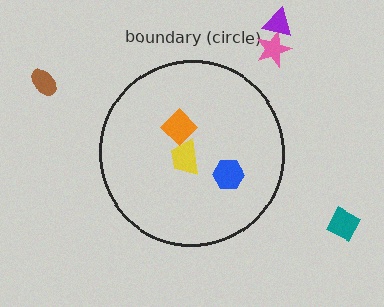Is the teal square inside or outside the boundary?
Outside.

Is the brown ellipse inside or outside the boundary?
Outside.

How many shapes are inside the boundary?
3 inside, 4 outside.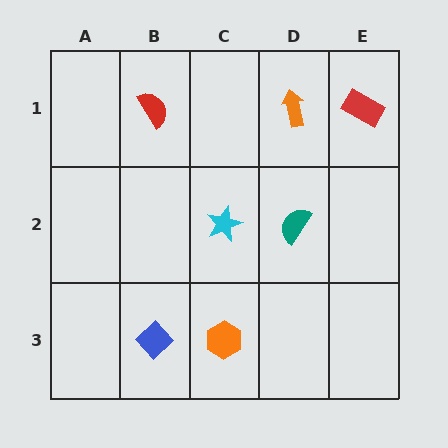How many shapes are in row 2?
2 shapes.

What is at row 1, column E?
A red rectangle.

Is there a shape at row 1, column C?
No, that cell is empty.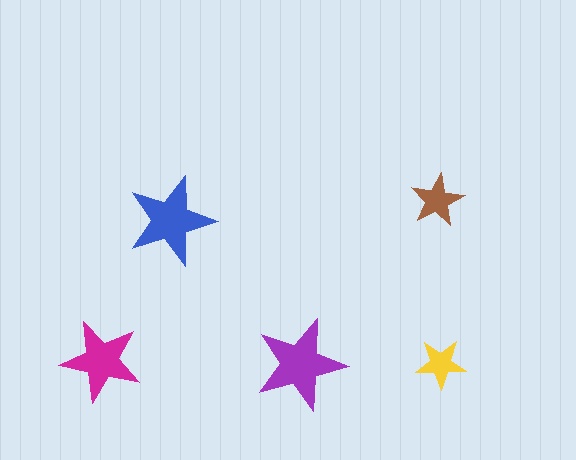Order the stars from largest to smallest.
the purple one, the blue one, the magenta one, the brown one, the yellow one.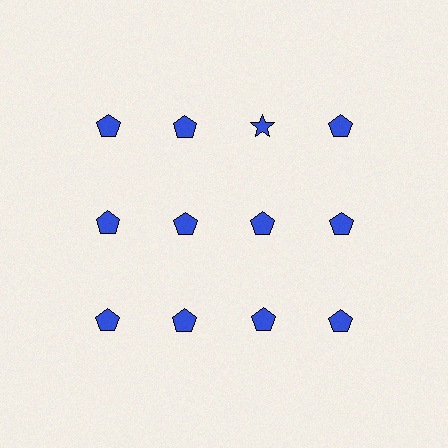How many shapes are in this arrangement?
There are 12 shapes arranged in a grid pattern.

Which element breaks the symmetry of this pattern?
The blue star in the top row, center column breaks the symmetry. All other shapes are blue pentagons.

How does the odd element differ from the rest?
It has a different shape: star instead of pentagon.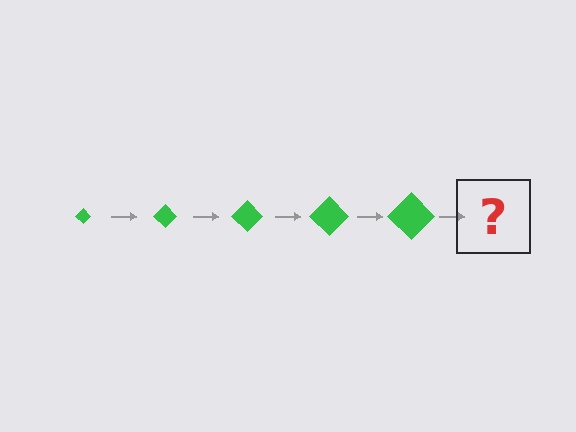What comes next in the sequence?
The next element should be a green diamond, larger than the previous one.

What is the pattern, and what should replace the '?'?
The pattern is that the diamond gets progressively larger each step. The '?' should be a green diamond, larger than the previous one.